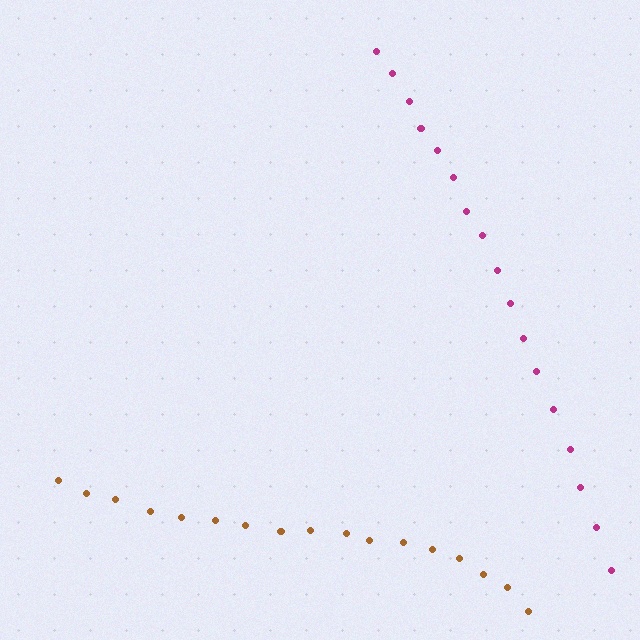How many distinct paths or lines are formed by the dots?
There are 2 distinct paths.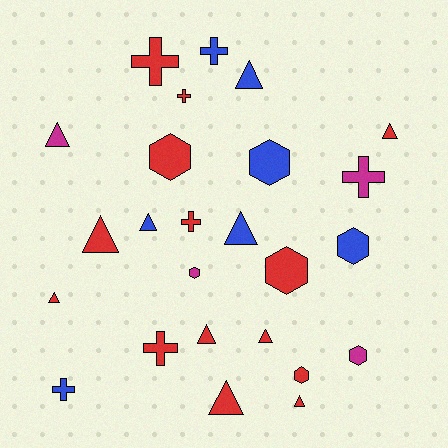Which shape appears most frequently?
Triangle, with 11 objects.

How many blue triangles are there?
There are 3 blue triangles.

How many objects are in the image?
There are 25 objects.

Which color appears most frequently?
Red, with 14 objects.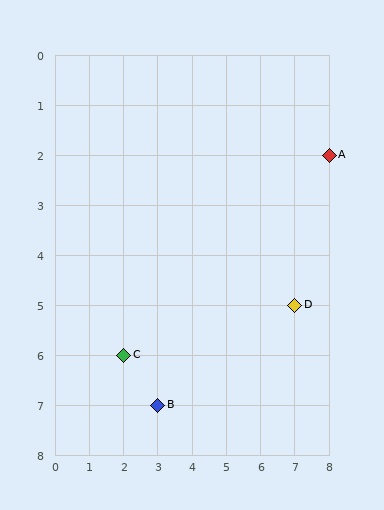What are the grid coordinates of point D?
Point D is at grid coordinates (7, 5).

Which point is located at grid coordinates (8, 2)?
Point A is at (8, 2).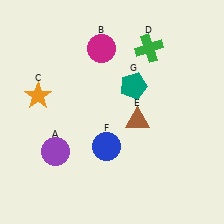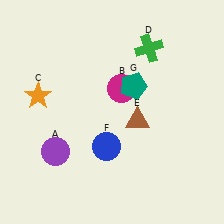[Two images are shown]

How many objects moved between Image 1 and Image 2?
1 object moved between the two images.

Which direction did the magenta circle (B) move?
The magenta circle (B) moved down.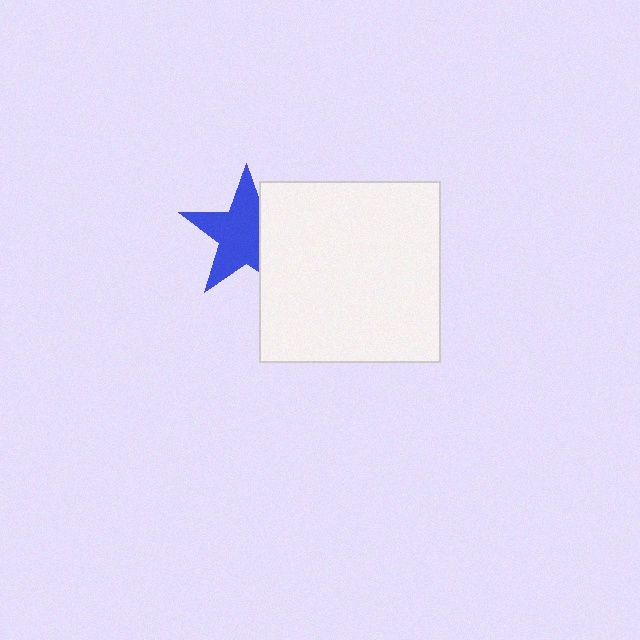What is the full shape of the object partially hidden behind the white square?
The partially hidden object is a blue star.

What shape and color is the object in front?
The object in front is a white square.